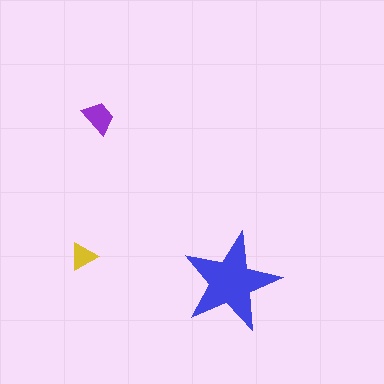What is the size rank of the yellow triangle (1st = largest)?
3rd.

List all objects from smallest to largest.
The yellow triangle, the purple trapezoid, the blue star.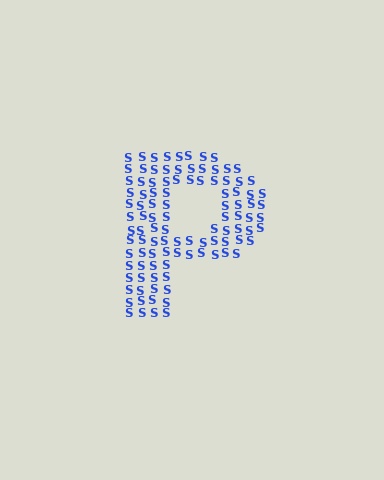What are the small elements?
The small elements are letter S's.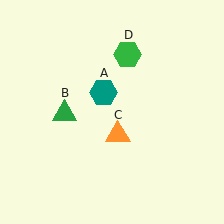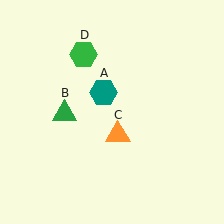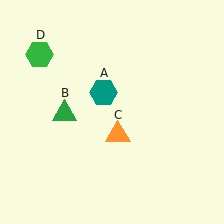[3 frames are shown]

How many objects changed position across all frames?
1 object changed position: green hexagon (object D).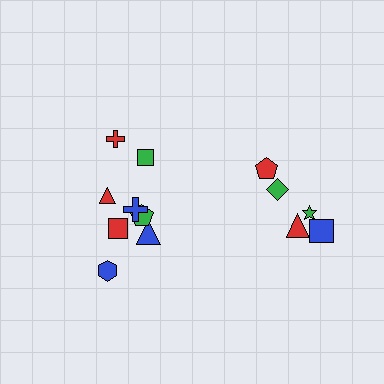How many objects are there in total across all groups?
There are 13 objects.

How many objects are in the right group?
There are 5 objects.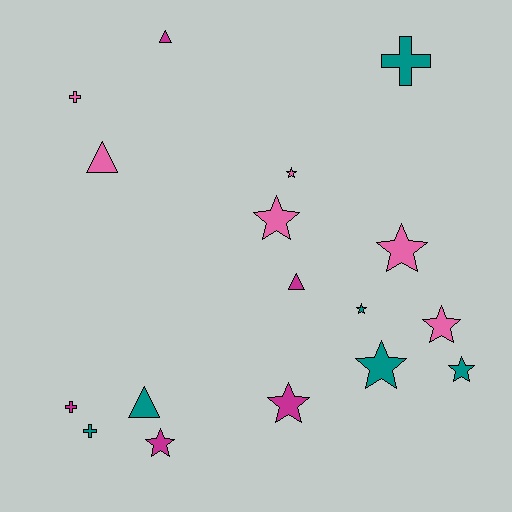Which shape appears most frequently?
Star, with 9 objects.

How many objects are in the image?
There are 17 objects.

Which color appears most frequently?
Pink, with 6 objects.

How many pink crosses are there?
There is 1 pink cross.